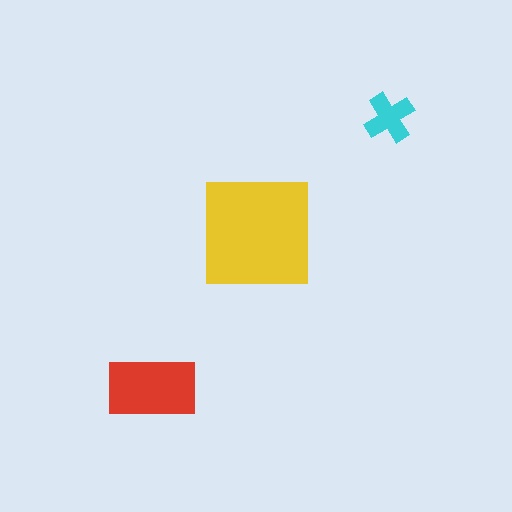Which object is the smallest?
The cyan cross.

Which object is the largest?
The yellow square.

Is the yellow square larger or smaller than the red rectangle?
Larger.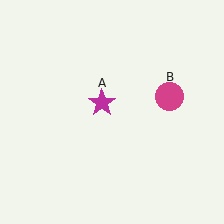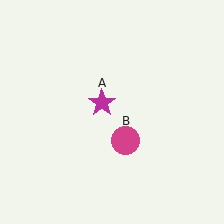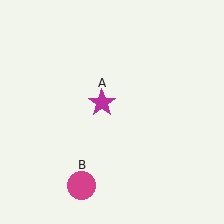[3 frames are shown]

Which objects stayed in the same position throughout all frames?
Magenta star (object A) remained stationary.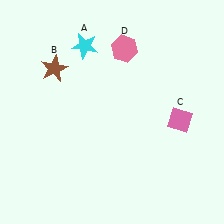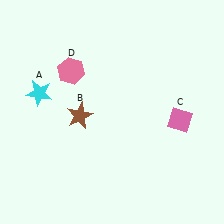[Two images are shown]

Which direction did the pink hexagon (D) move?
The pink hexagon (D) moved left.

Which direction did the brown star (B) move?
The brown star (B) moved down.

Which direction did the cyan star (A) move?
The cyan star (A) moved down.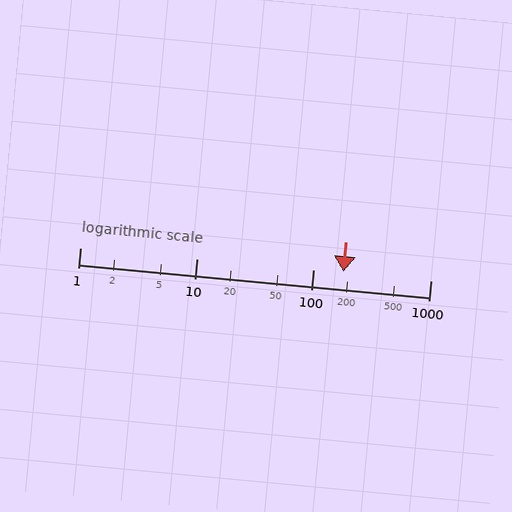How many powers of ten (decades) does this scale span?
The scale spans 3 decades, from 1 to 1000.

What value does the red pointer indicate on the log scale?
The pointer indicates approximately 180.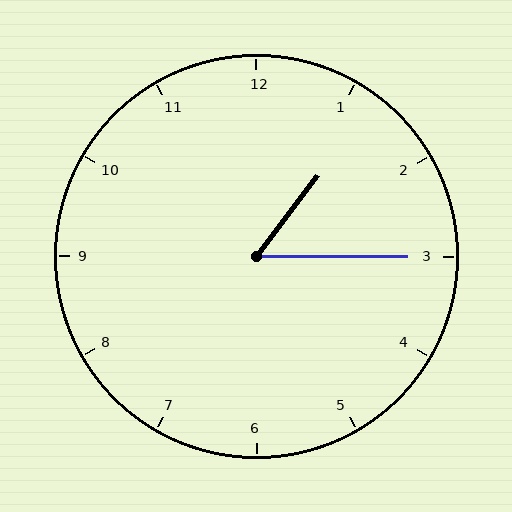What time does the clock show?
1:15.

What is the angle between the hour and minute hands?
Approximately 52 degrees.